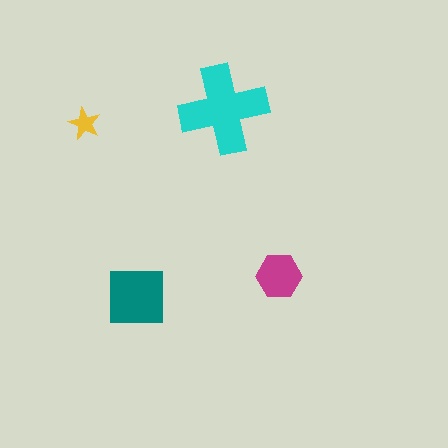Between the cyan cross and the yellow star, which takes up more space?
The cyan cross.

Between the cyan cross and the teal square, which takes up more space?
The cyan cross.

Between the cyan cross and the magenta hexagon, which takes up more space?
The cyan cross.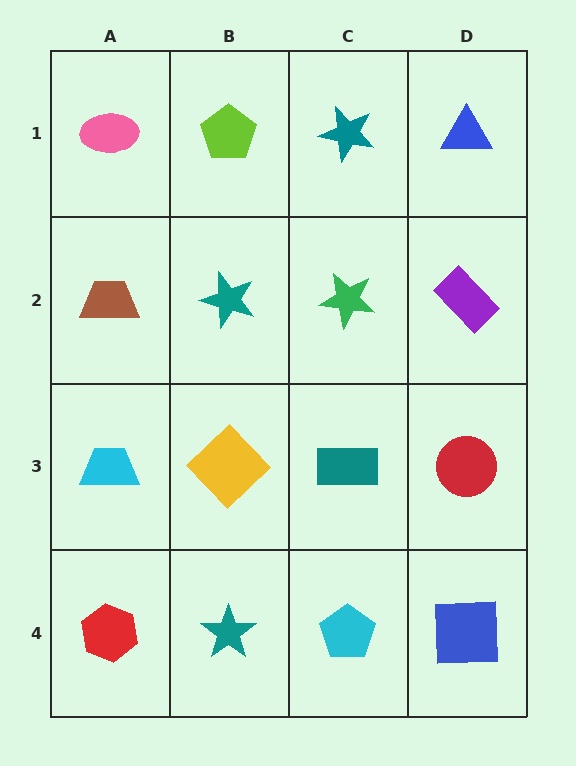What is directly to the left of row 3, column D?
A teal rectangle.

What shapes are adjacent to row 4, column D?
A red circle (row 3, column D), a cyan pentagon (row 4, column C).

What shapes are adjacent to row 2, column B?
A lime pentagon (row 1, column B), a yellow diamond (row 3, column B), a brown trapezoid (row 2, column A), a green star (row 2, column C).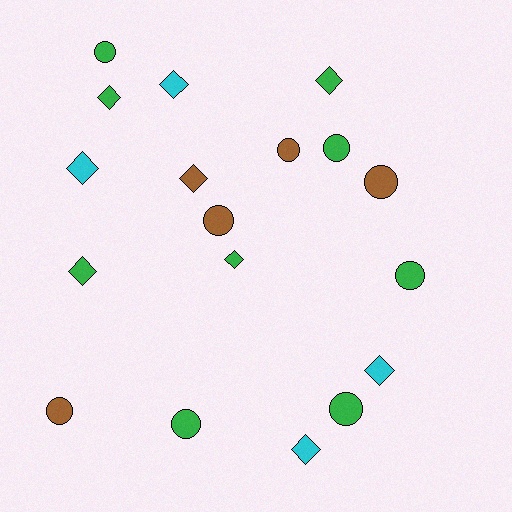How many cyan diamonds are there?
There are 4 cyan diamonds.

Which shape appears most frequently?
Circle, with 9 objects.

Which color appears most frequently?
Green, with 9 objects.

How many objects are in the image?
There are 18 objects.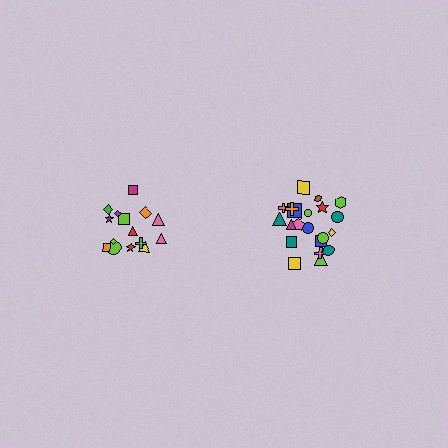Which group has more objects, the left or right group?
The right group.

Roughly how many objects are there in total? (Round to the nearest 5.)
Roughly 35 objects in total.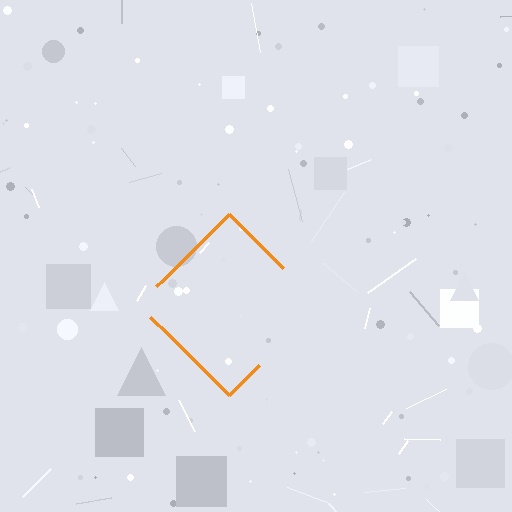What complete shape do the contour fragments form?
The contour fragments form a diamond.